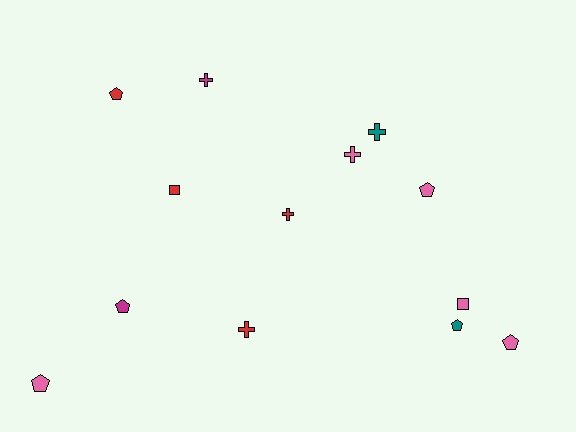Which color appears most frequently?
Pink, with 5 objects.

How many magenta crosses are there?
There is 1 magenta cross.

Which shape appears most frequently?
Pentagon, with 6 objects.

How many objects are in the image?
There are 13 objects.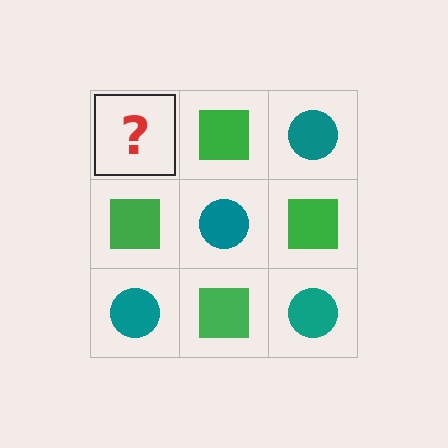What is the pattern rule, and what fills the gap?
The rule is that it alternates teal circle and green square in a checkerboard pattern. The gap should be filled with a teal circle.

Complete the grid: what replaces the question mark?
The question mark should be replaced with a teal circle.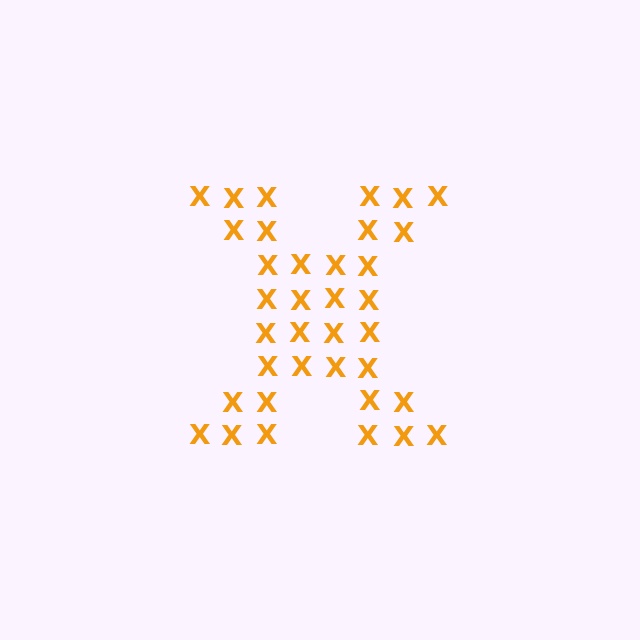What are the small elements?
The small elements are letter X's.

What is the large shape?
The large shape is the letter X.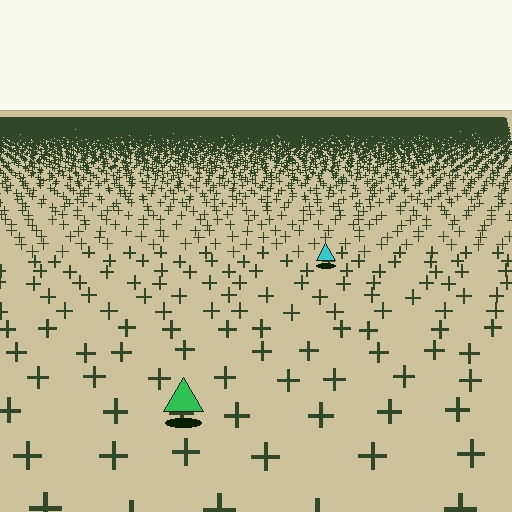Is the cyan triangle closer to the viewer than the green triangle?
No. The green triangle is closer — you can tell from the texture gradient: the ground texture is coarser near it.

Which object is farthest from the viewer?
The cyan triangle is farthest from the viewer. It appears smaller and the ground texture around it is denser.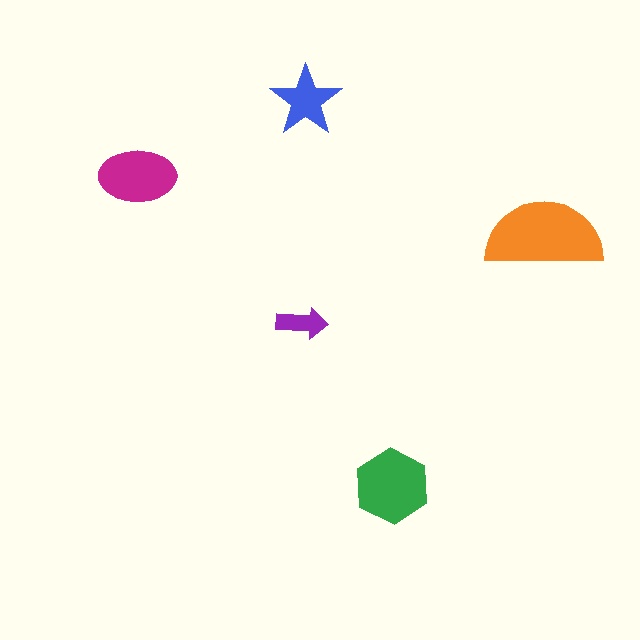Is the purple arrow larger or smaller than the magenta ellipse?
Smaller.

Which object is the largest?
The orange semicircle.